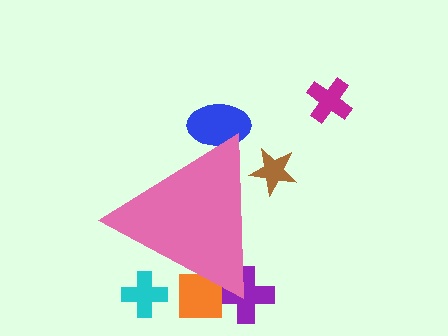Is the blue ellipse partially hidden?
Yes, the blue ellipse is partially hidden behind the pink triangle.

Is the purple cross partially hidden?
Yes, the purple cross is partially hidden behind the pink triangle.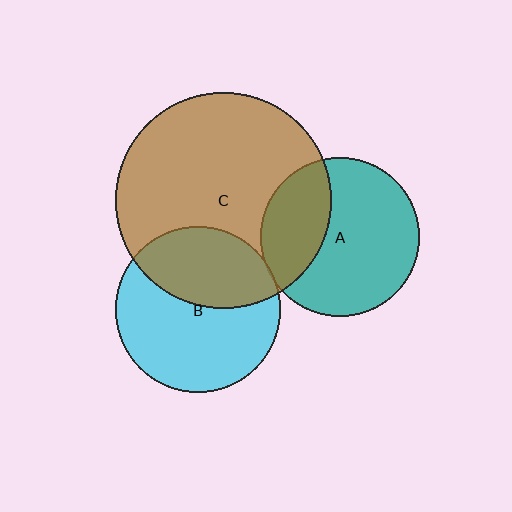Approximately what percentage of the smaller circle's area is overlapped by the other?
Approximately 30%.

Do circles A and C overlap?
Yes.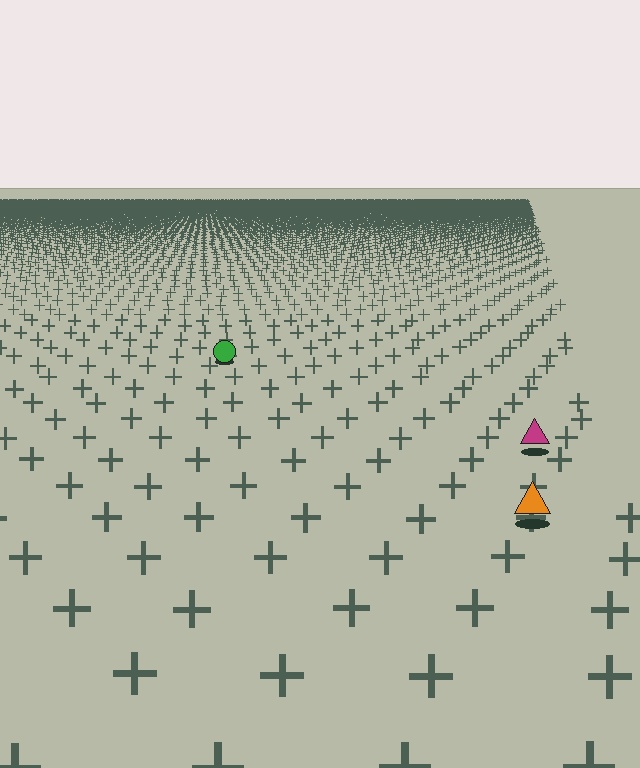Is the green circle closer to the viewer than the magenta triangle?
No. The magenta triangle is closer — you can tell from the texture gradient: the ground texture is coarser near it.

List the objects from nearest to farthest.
From nearest to farthest: the orange triangle, the magenta triangle, the green circle.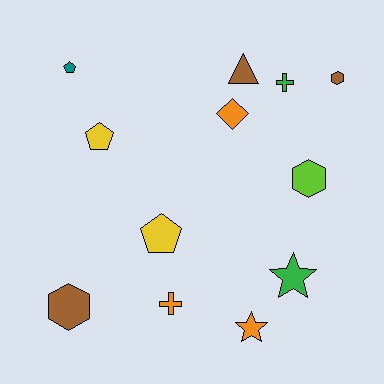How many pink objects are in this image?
There are no pink objects.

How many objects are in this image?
There are 12 objects.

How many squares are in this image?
There are no squares.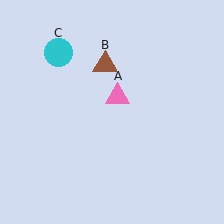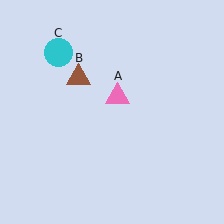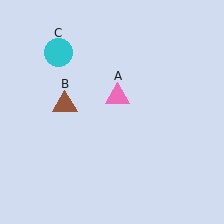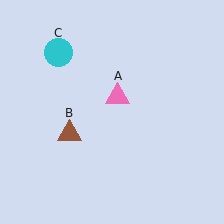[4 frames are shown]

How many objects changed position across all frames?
1 object changed position: brown triangle (object B).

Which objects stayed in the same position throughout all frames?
Pink triangle (object A) and cyan circle (object C) remained stationary.